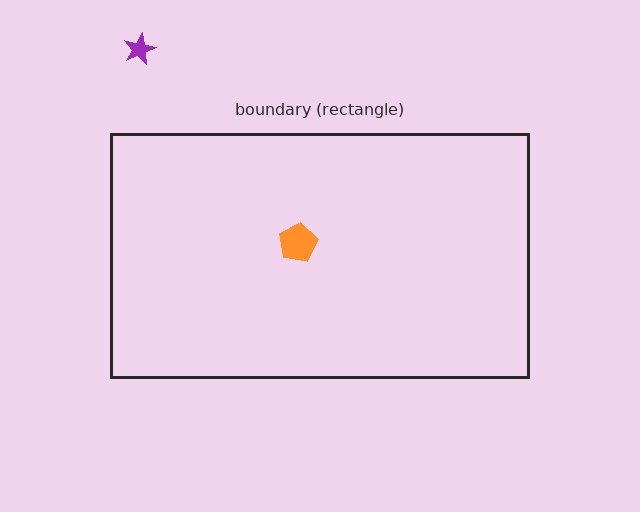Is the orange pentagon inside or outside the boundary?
Inside.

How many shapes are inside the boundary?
1 inside, 1 outside.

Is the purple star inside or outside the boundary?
Outside.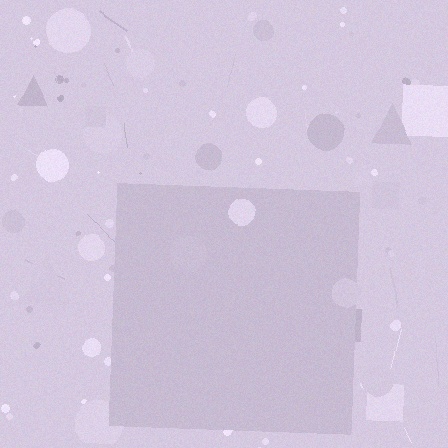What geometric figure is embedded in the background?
A square is embedded in the background.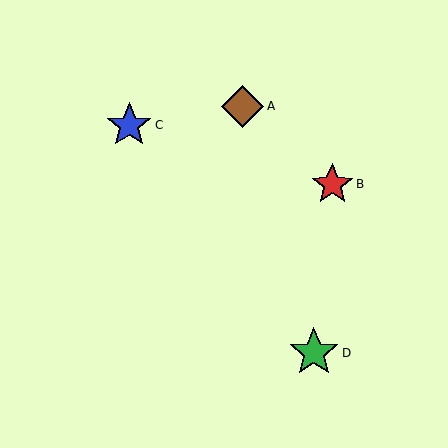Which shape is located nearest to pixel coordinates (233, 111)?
The brown diamond (labeled A) at (243, 106) is nearest to that location.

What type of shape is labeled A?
Shape A is a brown diamond.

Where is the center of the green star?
The center of the green star is at (314, 353).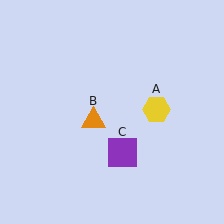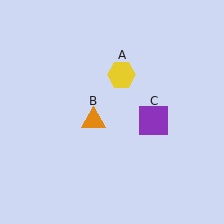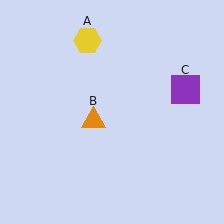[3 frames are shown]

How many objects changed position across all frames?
2 objects changed position: yellow hexagon (object A), purple square (object C).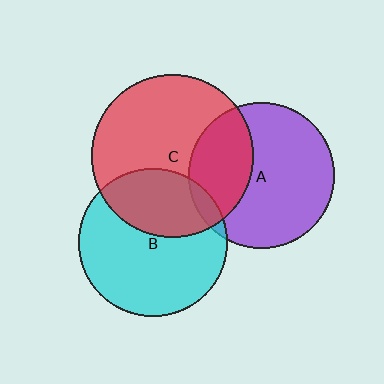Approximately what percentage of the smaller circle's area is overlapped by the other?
Approximately 5%.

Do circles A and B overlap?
Yes.